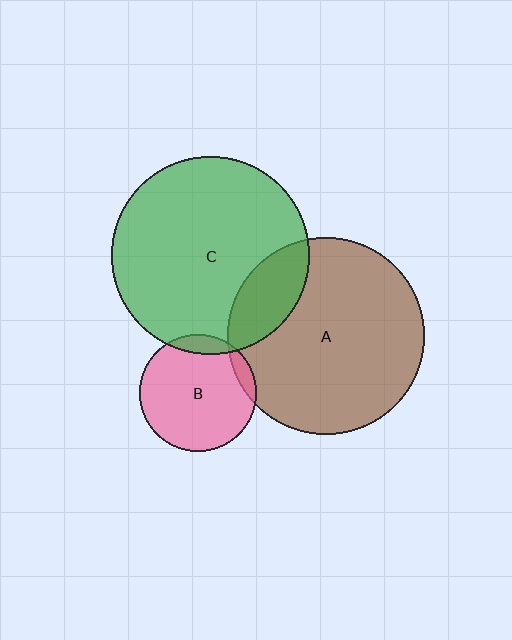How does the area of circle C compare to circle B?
Approximately 2.8 times.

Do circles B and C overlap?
Yes.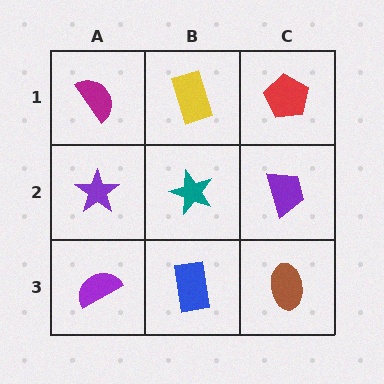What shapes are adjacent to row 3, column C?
A purple trapezoid (row 2, column C), a blue rectangle (row 3, column B).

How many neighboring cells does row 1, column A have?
2.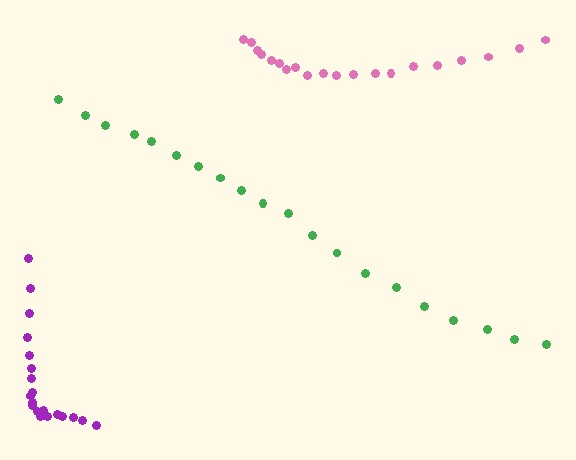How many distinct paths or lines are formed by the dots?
There are 3 distinct paths.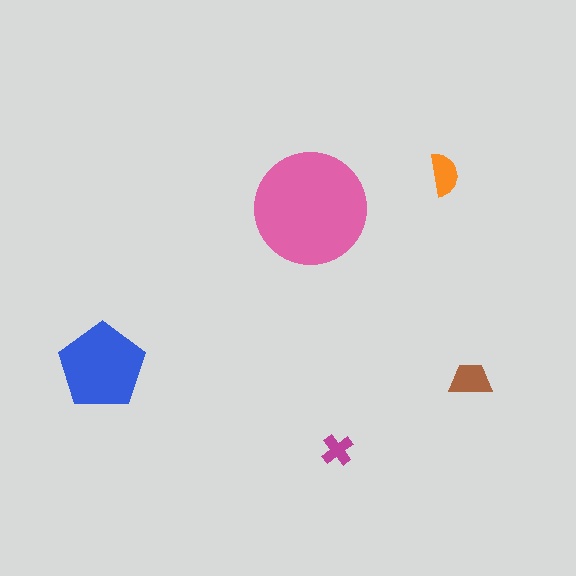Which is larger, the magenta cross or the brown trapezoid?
The brown trapezoid.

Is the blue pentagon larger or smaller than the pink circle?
Smaller.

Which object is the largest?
The pink circle.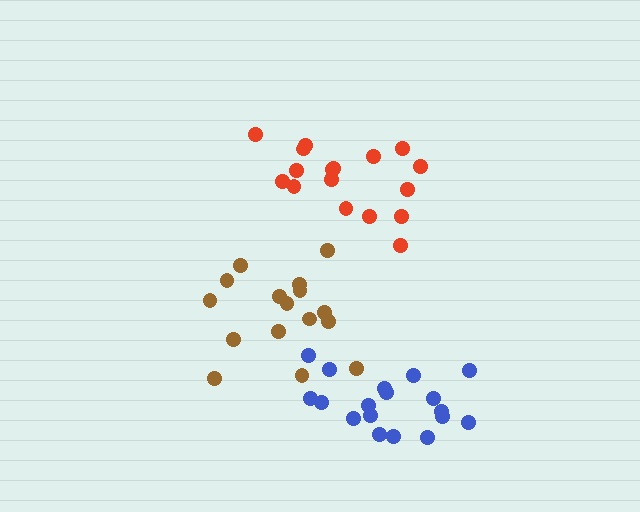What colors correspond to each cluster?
The clusters are colored: red, blue, brown.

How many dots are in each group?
Group 1: 17 dots, Group 2: 18 dots, Group 3: 16 dots (51 total).